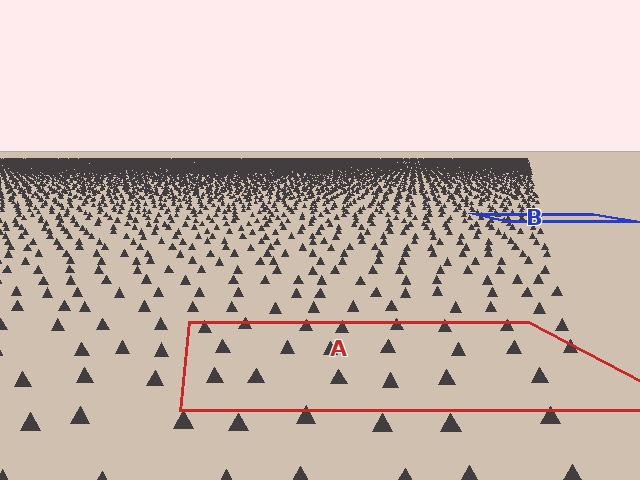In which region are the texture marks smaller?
The texture marks are smaller in region B, because it is farther away.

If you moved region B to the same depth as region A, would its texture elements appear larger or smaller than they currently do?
They would appear larger. At a closer depth, the same texture elements are projected at a bigger on-screen size.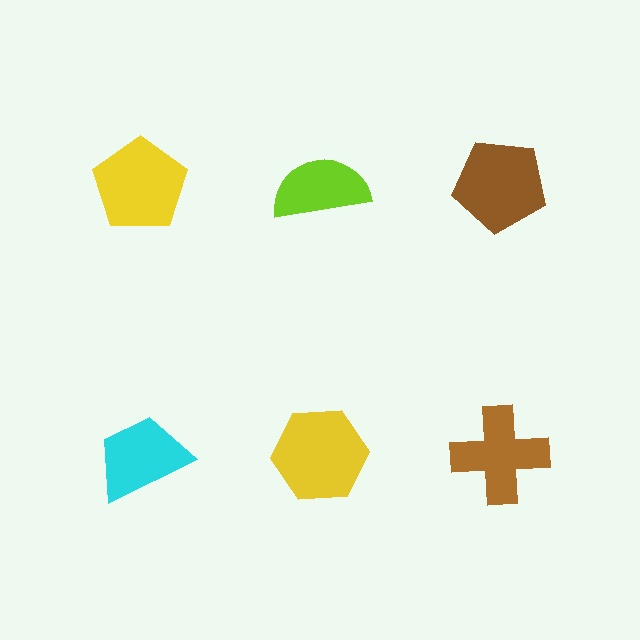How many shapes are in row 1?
3 shapes.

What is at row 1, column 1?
A yellow pentagon.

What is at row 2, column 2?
A yellow hexagon.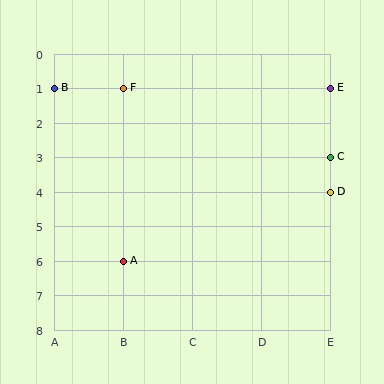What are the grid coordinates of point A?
Point A is at grid coordinates (B, 6).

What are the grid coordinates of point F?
Point F is at grid coordinates (B, 1).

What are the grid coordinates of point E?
Point E is at grid coordinates (E, 1).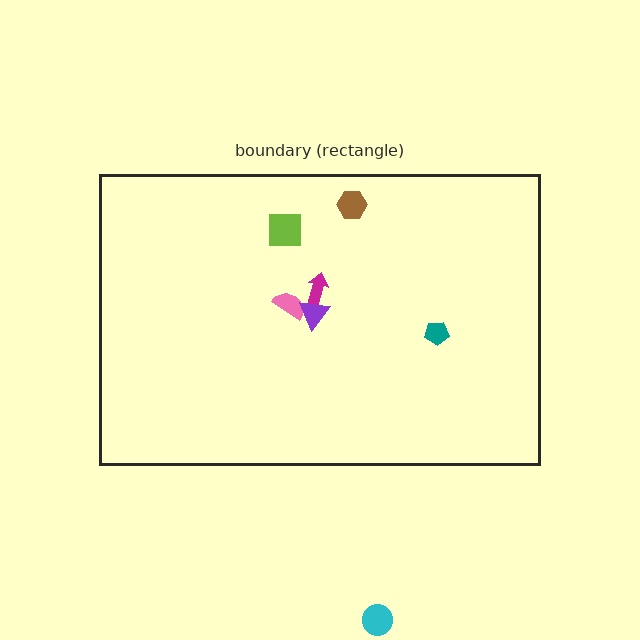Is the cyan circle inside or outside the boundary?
Outside.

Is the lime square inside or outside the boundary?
Inside.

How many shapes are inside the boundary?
6 inside, 1 outside.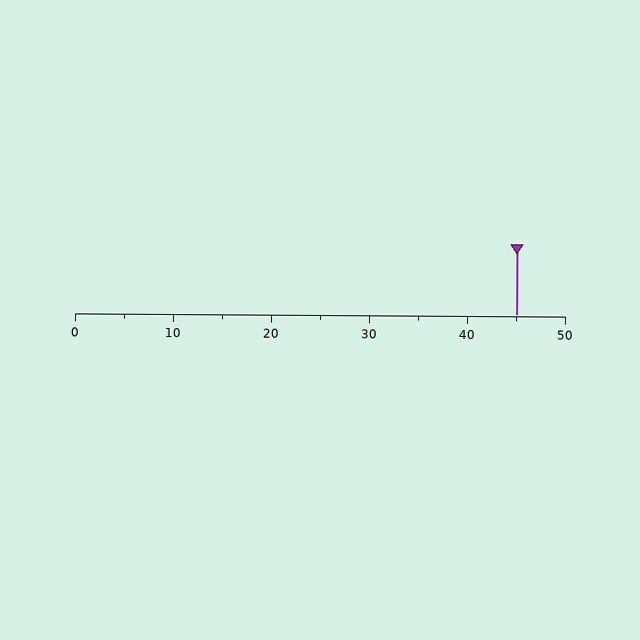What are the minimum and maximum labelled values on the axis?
The axis runs from 0 to 50.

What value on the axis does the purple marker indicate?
The marker indicates approximately 45.